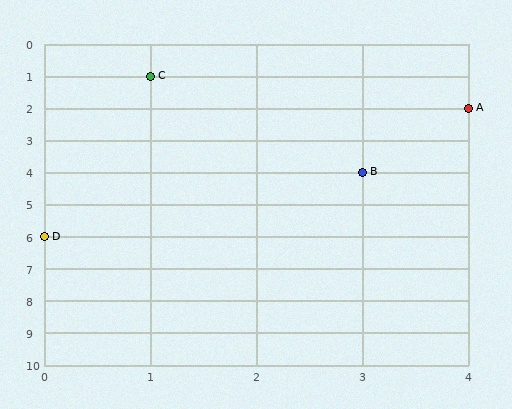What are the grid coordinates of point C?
Point C is at grid coordinates (1, 1).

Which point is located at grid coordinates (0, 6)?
Point D is at (0, 6).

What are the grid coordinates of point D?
Point D is at grid coordinates (0, 6).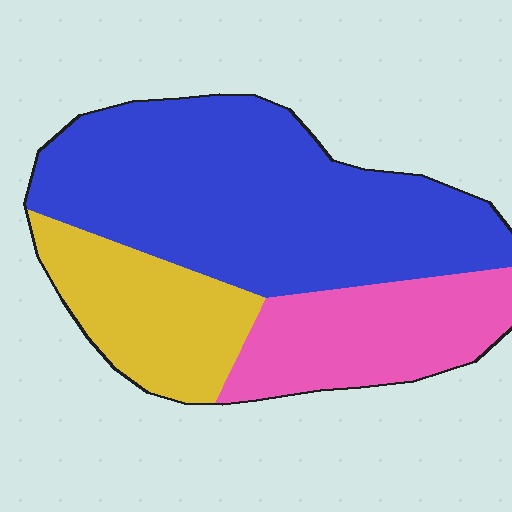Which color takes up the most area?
Blue, at roughly 55%.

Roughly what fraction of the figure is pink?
Pink takes up about one quarter (1/4) of the figure.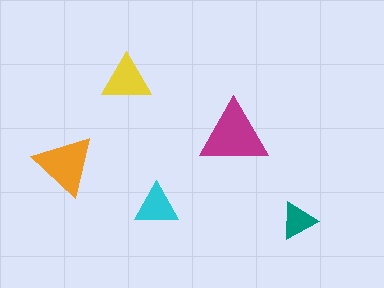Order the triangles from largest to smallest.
the magenta one, the orange one, the yellow one, the cyan one, the teal one.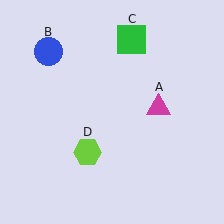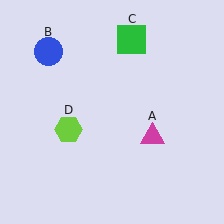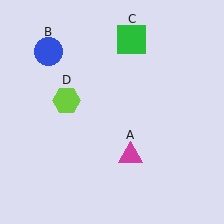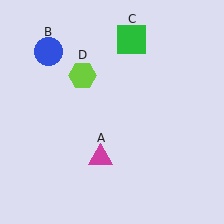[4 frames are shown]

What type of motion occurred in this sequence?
The magenta triangle (object A), lime hexagon (object D) rotated clockwise around the center of the scene.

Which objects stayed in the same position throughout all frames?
Blue circle (object B) and green square (object C) remained stationary.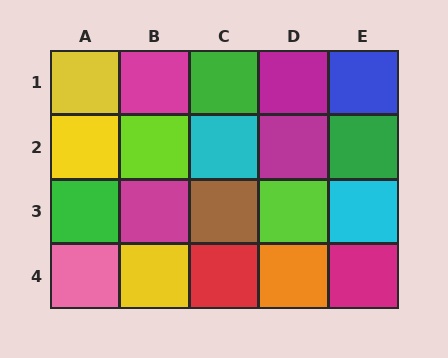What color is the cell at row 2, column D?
Magenta.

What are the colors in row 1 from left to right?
Yellow, magenta, green, magenta, blue.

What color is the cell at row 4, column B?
Yellow.